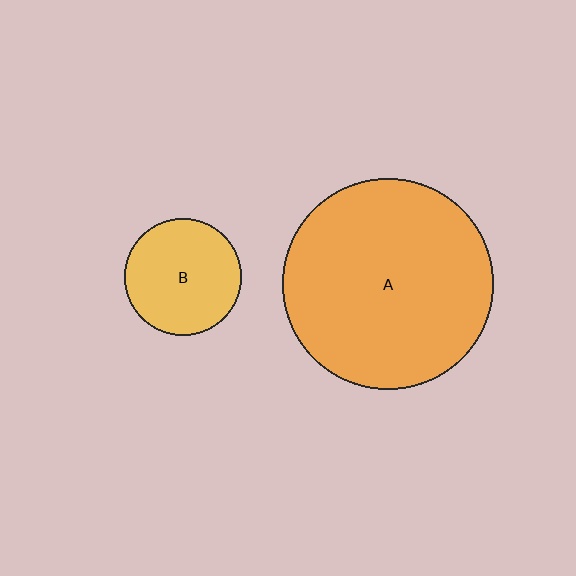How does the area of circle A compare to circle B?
Approximately 3.3 times.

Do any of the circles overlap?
No, none of the circles overlap.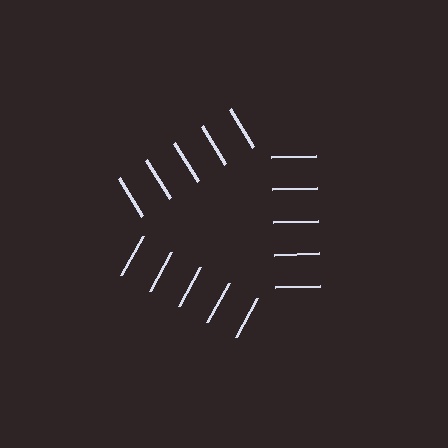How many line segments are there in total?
15 — 5 along each of the 3 edges.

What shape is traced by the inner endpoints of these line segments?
An illusory triangle — the line segments terminate on its edges but no continuous stroke is drawn.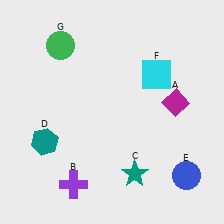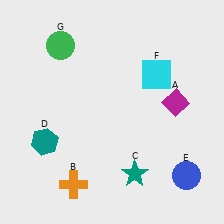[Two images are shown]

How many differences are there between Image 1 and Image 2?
There is 1 difference between the two images.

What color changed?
The cross (B) changed from purple in Image 1 to orange in Image 2.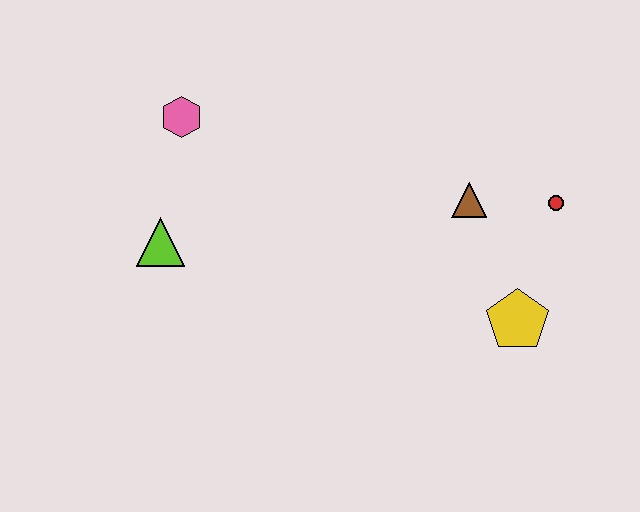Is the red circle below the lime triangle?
No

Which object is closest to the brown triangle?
The red circle is closest to the brown triangle.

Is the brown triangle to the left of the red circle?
Yes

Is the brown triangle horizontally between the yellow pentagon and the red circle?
No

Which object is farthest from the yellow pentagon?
The pink hexagon is farthest from the yellow pentagon.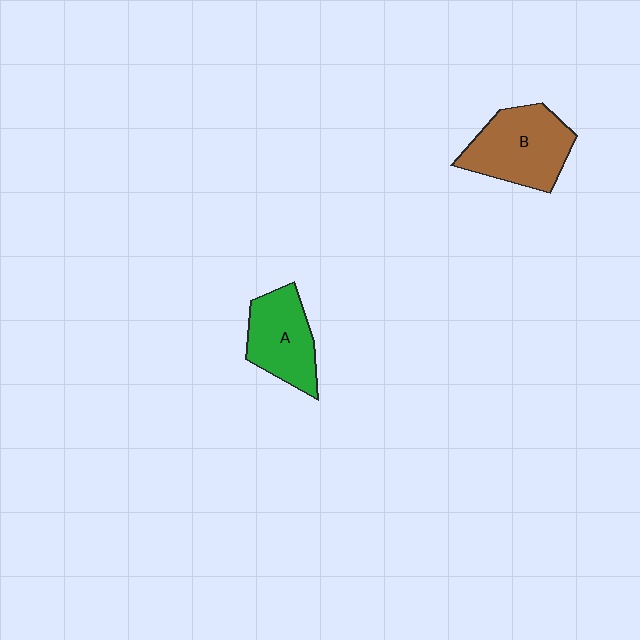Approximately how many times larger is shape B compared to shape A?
Approximately 1.2 times.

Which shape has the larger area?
Shape B (brown).